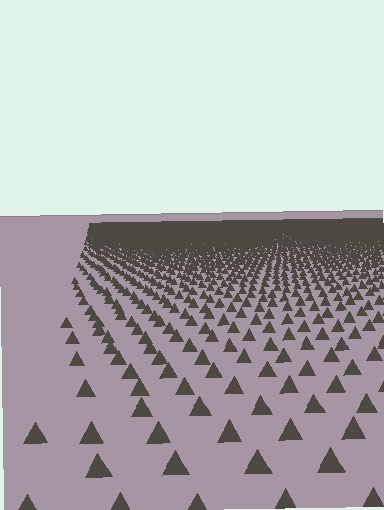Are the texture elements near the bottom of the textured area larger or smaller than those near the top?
Larger. Near the bottom, elements are closer to the viewer and appear at a bigger on-screen size.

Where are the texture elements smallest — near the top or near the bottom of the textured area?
Near the top.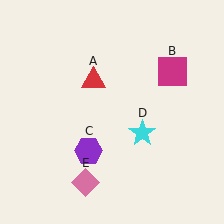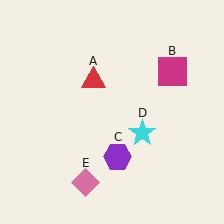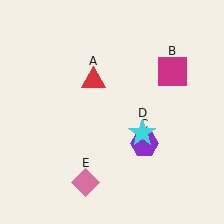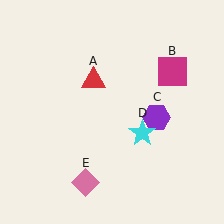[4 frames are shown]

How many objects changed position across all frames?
1 object changed position: purple hexagon (object C).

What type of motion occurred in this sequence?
The purple hexagon (object C) rotated counterclockwise around the center of the scene.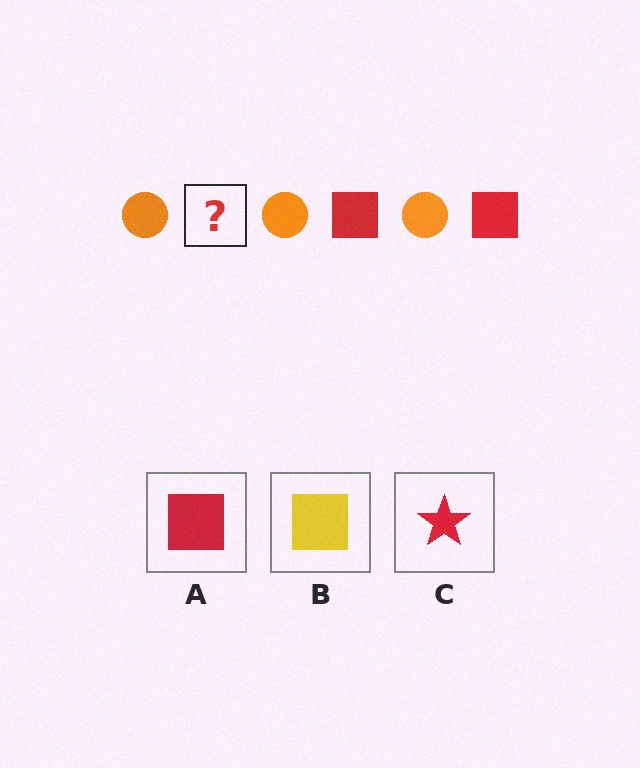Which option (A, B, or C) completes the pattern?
A.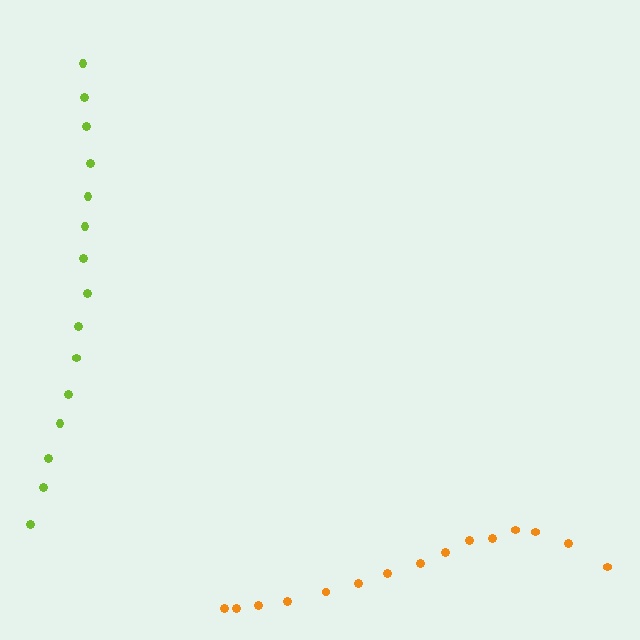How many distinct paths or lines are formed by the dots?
There are 2 distinct paths.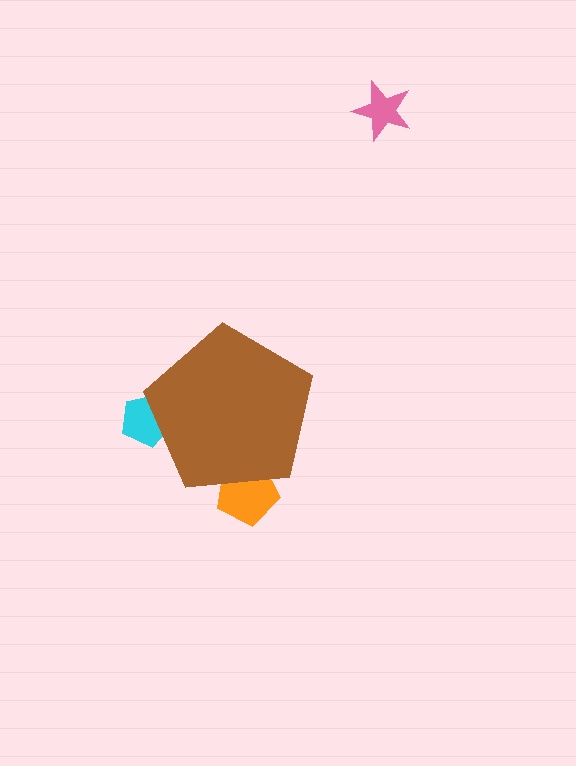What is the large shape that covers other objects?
A brown pentagon.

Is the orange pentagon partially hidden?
Yes, the orange pentagon is partially hidden behind the brown pentagon.